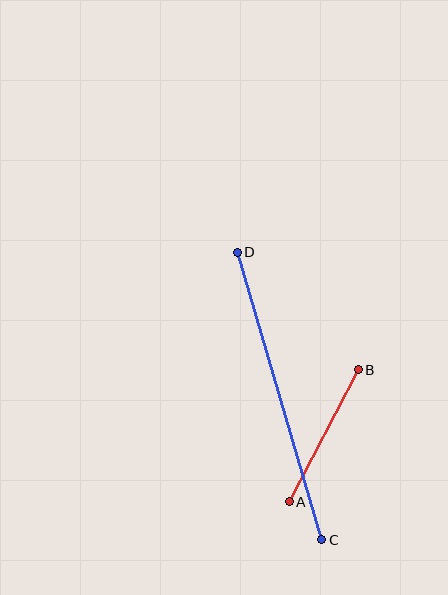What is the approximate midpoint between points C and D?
The midpoint is at approximately (279, 396) pixels.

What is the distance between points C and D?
The distance is approximately 300 pixels.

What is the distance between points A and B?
The distance is approximately 149 pixels.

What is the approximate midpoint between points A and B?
The midpoint is at approximately (324, 436) pixels.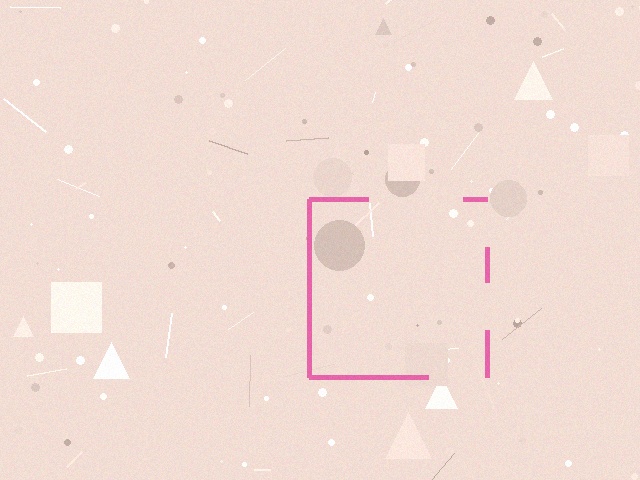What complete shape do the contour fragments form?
The contour fragments form a square.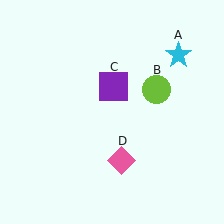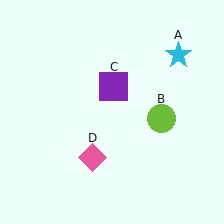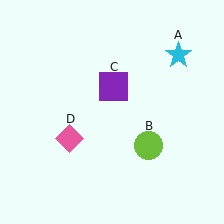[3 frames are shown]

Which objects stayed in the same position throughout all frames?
Cyan star (object A) and purple square (object C) remained stationary.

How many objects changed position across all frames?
2 objects changed position: lime circle (object B), pink diamond (object D).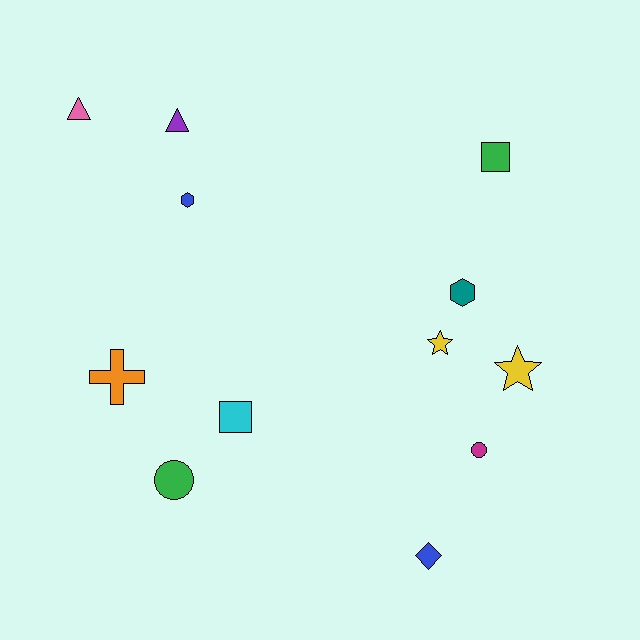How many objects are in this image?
There are 12 objects.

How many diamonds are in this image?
There is 1 diamond.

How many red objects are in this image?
There are no red objects.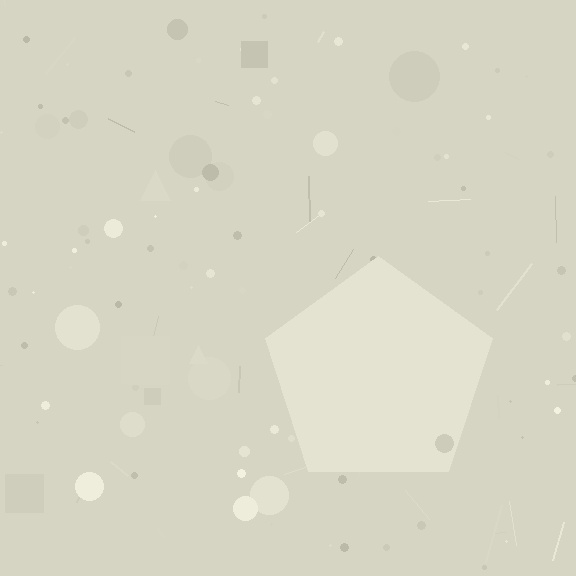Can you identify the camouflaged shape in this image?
The camouflaged shape is a pentagon.